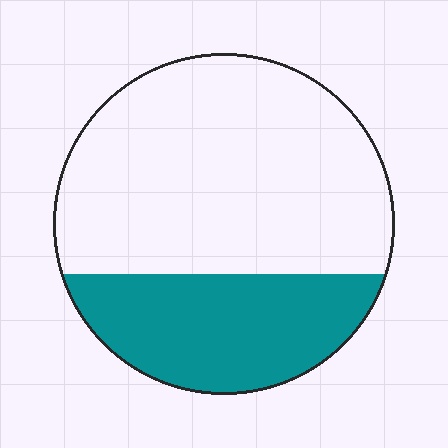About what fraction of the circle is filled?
About one third (1/3).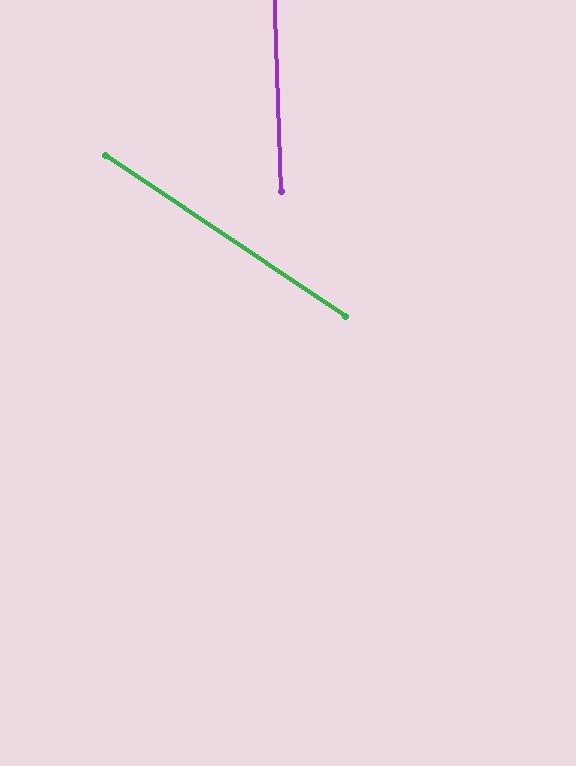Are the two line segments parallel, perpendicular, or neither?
Neither parallel nor perpendicular — they differ by about 54°.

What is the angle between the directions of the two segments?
Approximately 54 degrees.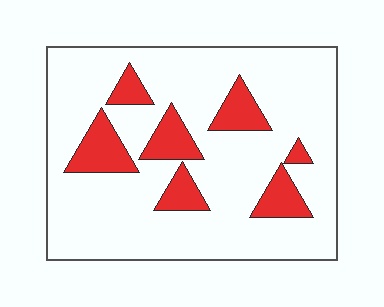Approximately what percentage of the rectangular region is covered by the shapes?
Approximately 20%.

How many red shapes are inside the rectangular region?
7.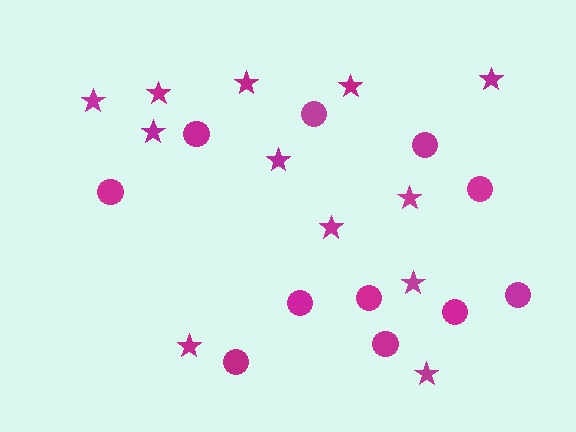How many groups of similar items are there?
There are 2 groups: one group of circles (11) and one group of stars (12).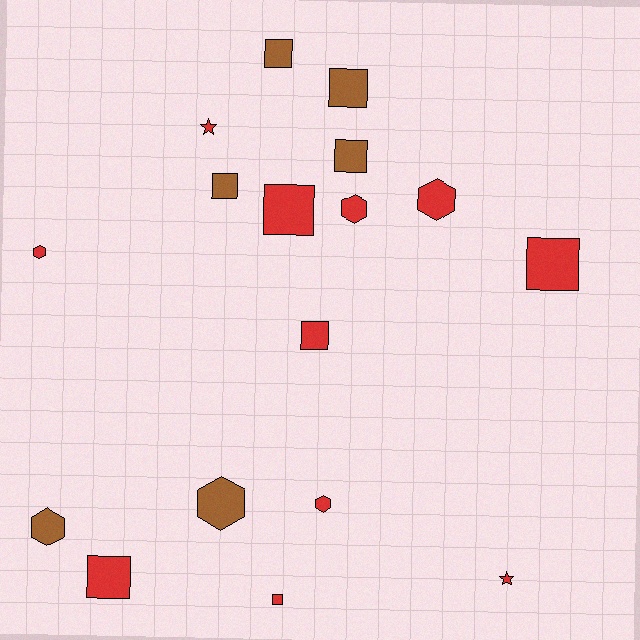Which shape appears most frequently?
Square, with 9 objects.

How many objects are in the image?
There are 17 objects.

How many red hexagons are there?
There are 4 red hexagons.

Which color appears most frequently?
Red, with 11 objects.